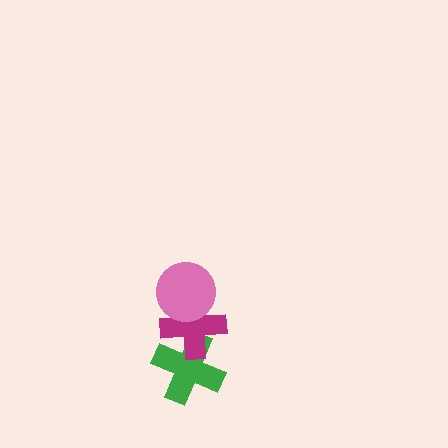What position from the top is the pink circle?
The pink circle is 1st from the top.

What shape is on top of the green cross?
The magenta cross is on top of the green cross.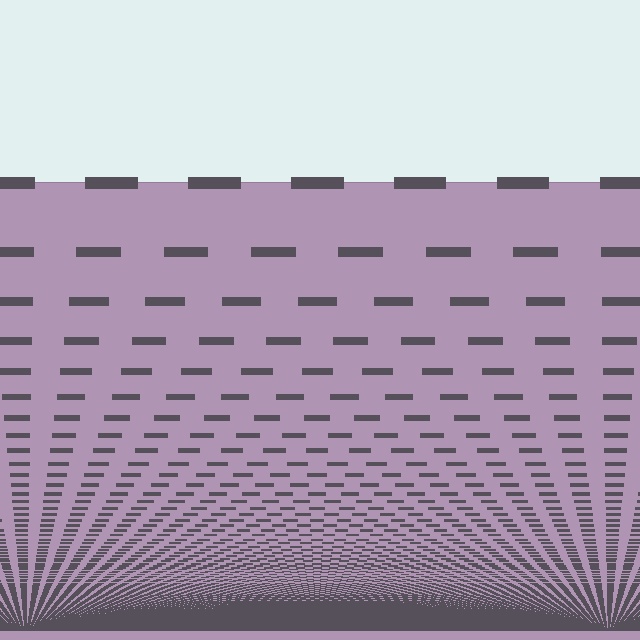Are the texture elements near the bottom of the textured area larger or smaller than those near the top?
Smaller. The gradient is inverted — elements near the bottom are smaller and denser.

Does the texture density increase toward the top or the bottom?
Density increases toward the bottom.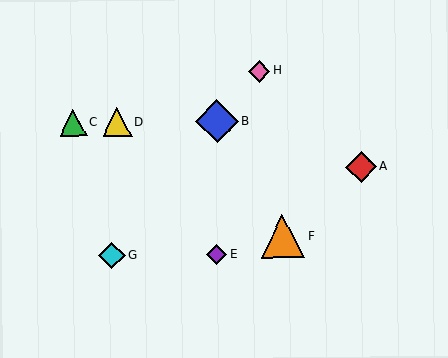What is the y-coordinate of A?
Object A is at y≈167.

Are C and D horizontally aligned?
Yes, both are at y≈123.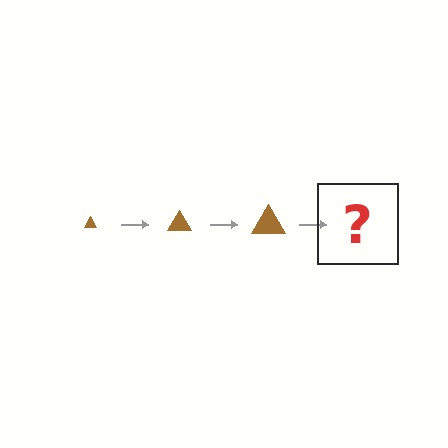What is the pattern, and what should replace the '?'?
The pattern is that the triangle gets progressively larger each step. The '?' should be a brown triangle, larger than the previous one.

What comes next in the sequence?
The next element should be a brown triangle, larger than the previous one.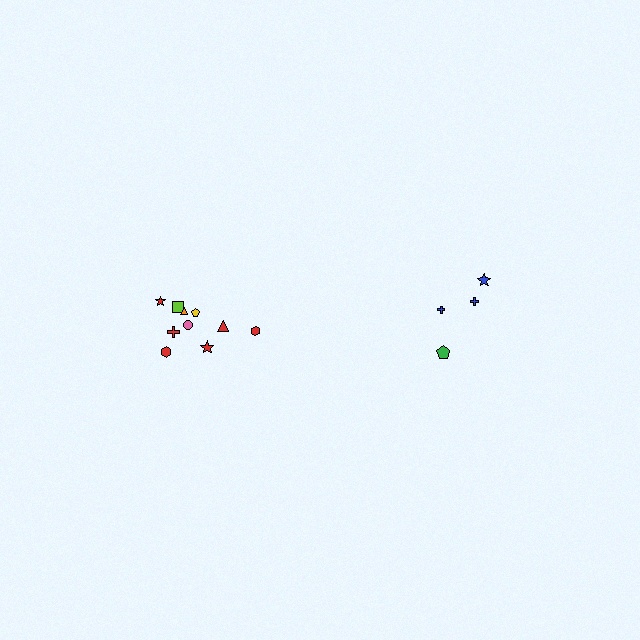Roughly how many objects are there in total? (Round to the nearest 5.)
Roughly 15 objects in total.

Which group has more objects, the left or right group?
The left group.